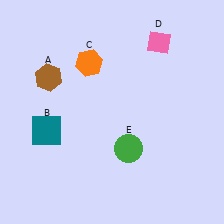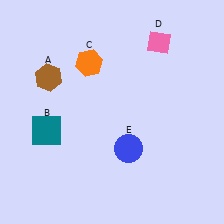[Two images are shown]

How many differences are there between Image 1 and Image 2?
There is 1 difference between the two images.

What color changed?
The circle (E) changed from green in Image 1 to blue in Image 2.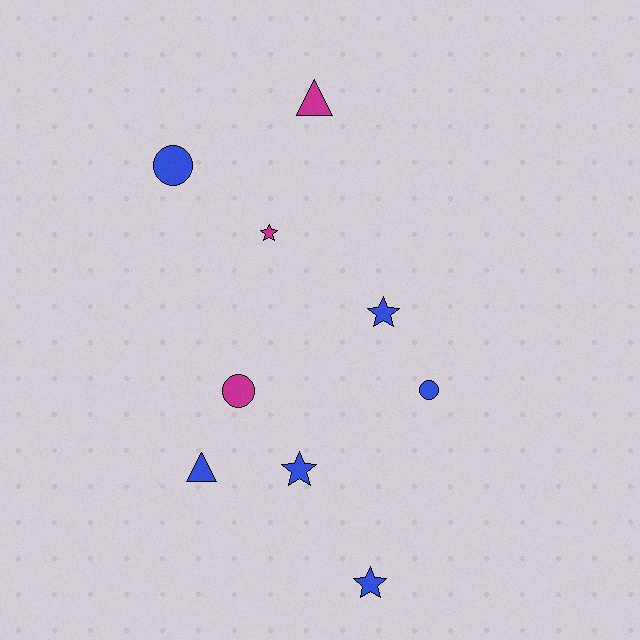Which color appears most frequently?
Blue, with 6 objects.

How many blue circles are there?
There are 2 blue circles.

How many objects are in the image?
There are 9 objects.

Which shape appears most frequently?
Star, with 4 objects.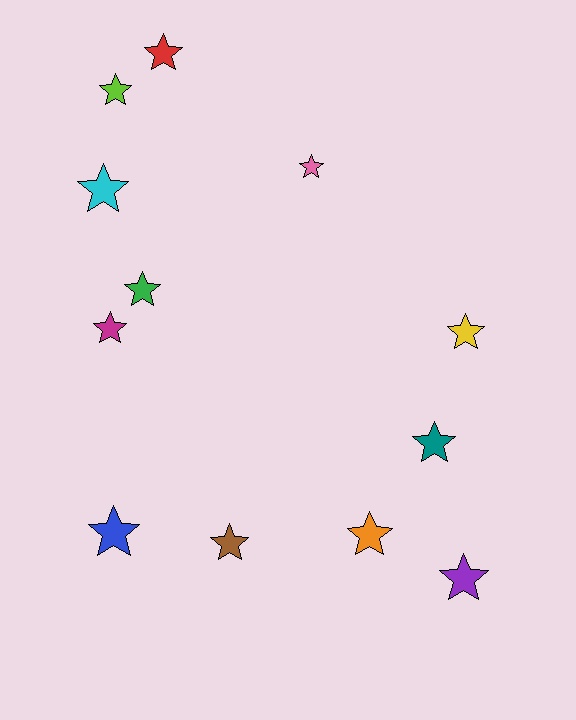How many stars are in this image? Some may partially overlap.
There are 12 stars.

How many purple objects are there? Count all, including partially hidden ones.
There is 1 purple object.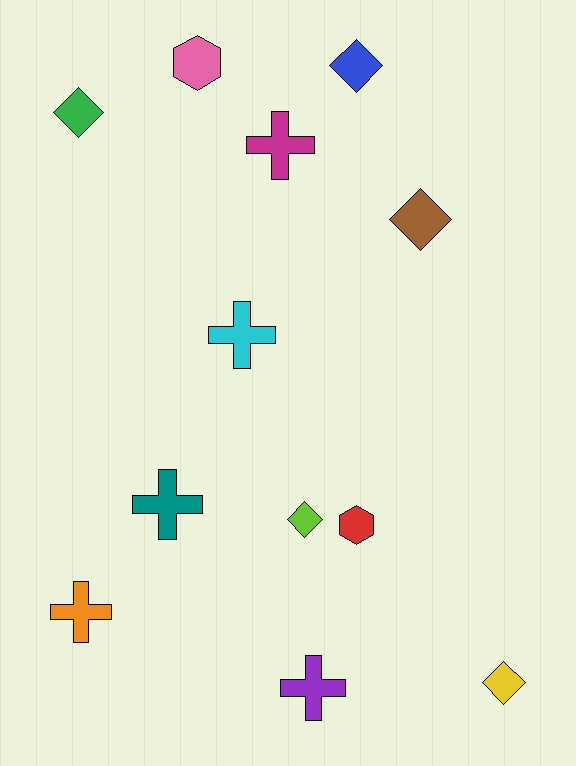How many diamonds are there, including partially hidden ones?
There are 5 diamonds.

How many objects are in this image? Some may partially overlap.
There are 12 objects.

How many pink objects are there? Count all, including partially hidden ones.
There is 1 pink object.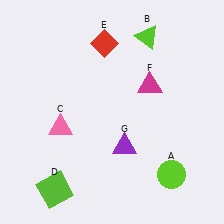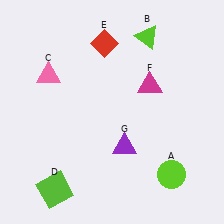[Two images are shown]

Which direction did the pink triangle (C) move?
The pink triangle (C) moved up.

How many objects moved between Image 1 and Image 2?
1 object moved between the two images.